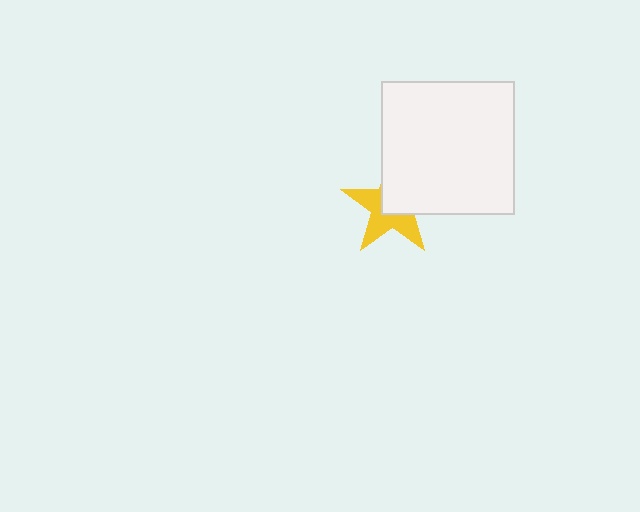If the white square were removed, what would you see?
You would see the complete yellow star.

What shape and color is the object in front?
The object in front is a white square.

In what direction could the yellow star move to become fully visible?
The yellow star could move toward the lower-left. That would shift it out from behind the white square entirely.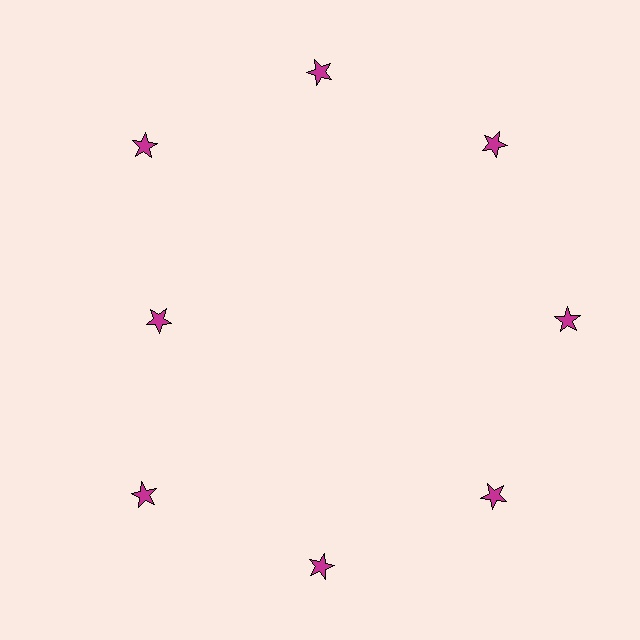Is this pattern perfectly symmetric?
No. The 8 magenta stars are arranged in a ring, but one element near the 9 o'clock position is pulled inward toward the center, breaking the 8-fold rotational symmetry.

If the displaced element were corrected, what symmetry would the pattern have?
It would have 8-fold rotational symmetry — the pattern would map onto itself every 45 degrees.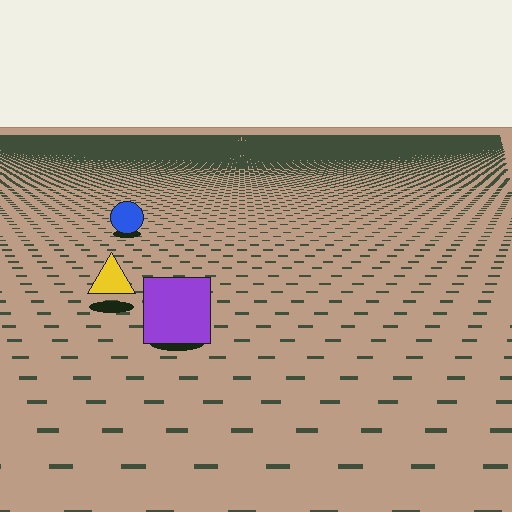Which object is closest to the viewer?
The purple square is closest. The texture marks near it are larger and more spread out.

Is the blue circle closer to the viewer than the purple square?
No. The purple square is closer — you can tell from the texture gradient: the ground texture is coarser near it.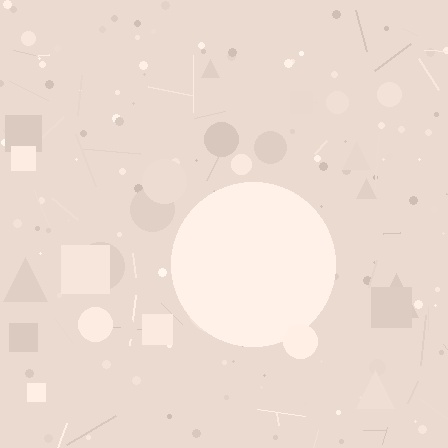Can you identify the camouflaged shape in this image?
The camouflaged shape is a circle.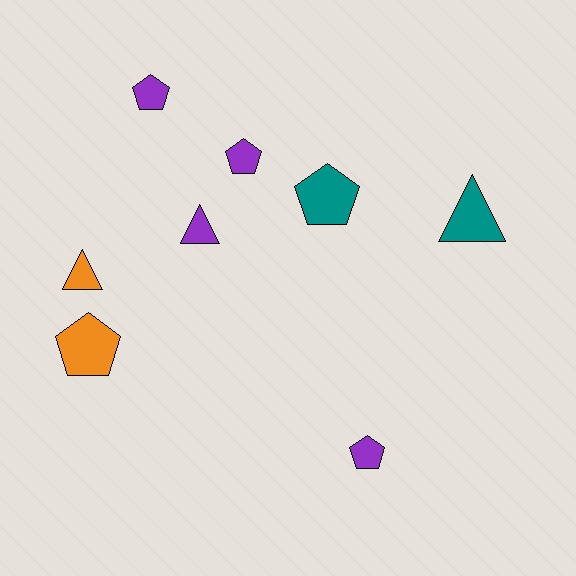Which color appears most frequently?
Purple, with 4 objects.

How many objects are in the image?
There are 8 objects.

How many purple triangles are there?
There is 1 purple triangle.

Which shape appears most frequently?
Pentagon, with 5 objects.